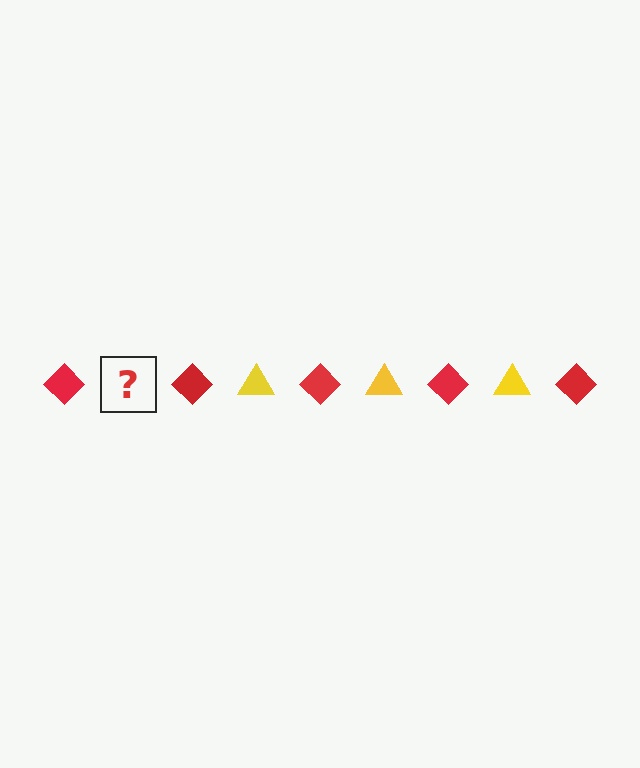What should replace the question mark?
The question mark should be replaced with a yellow triangle.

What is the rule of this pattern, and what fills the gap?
The rule is that the pattern alternates between red diamond and yellow triangle. The gap should be filled with a yellow triangle.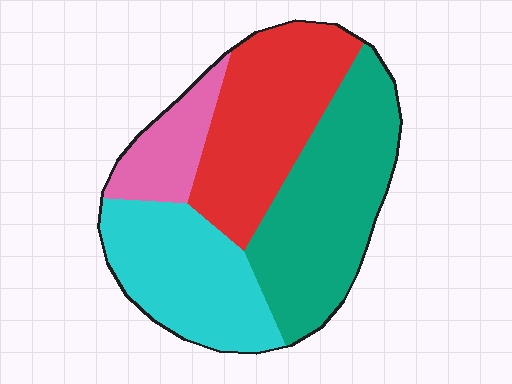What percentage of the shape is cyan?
Cyan takes up between a quarter and a half of the shape.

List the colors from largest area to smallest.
From largest to smallest: teal, red, cyan, pink.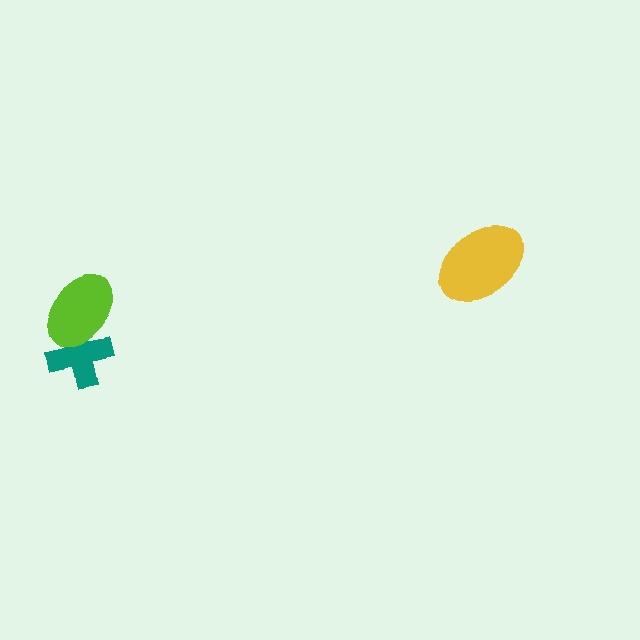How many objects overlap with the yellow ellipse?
0 objects overlap with the yellow ellipse.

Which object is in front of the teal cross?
The lime ellipse is in front of the teal cross.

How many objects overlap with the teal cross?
1 object overlaps with the teal cross.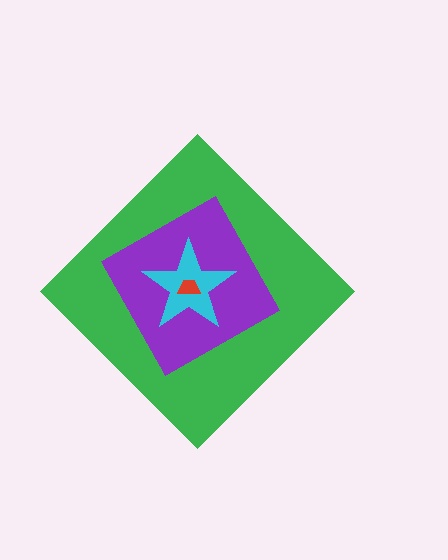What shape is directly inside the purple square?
The cyan star.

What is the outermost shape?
The green diamond.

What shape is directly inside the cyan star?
The red trapezoid.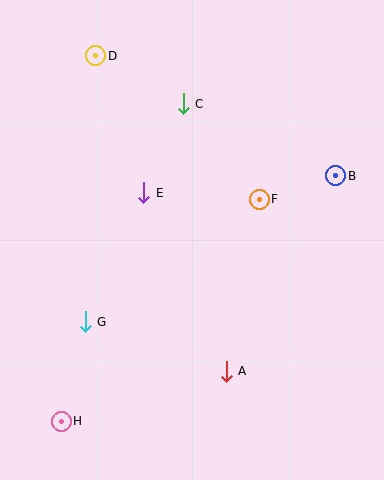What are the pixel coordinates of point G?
Point G is at (85, 322).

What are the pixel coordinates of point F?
Point F is at (259, 199).